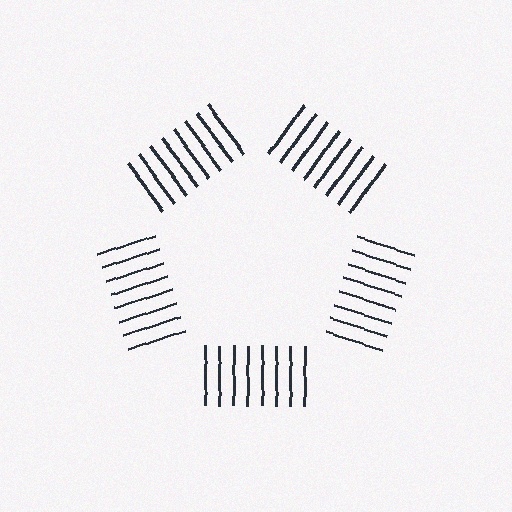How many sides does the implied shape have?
5 sides — the line-ends trace a pentagon.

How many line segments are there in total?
40 — 8 along each of the 5 edges.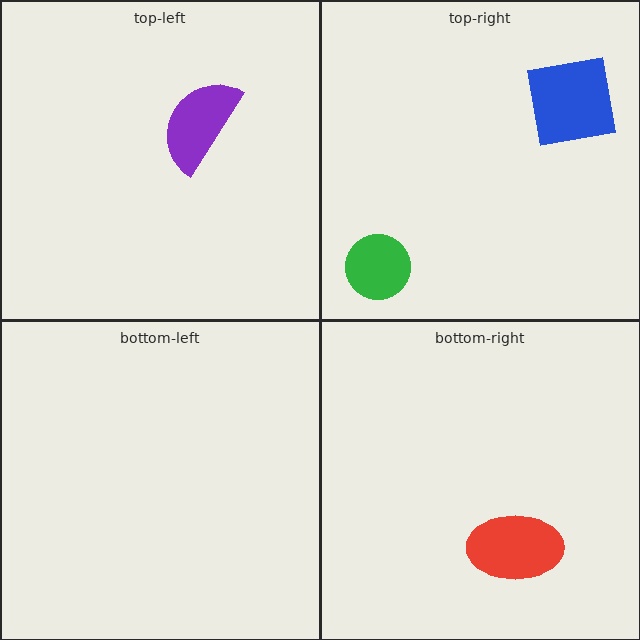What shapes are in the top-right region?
The green circle, the blue square.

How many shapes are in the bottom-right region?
1.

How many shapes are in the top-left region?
1.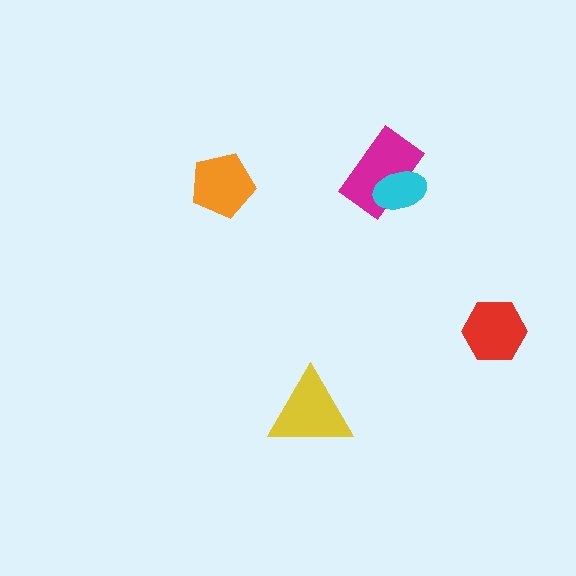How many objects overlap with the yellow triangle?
0 objects overlap with the yellow triangle.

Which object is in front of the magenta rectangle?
The cyan ellipse is in front of the magenta rectangle.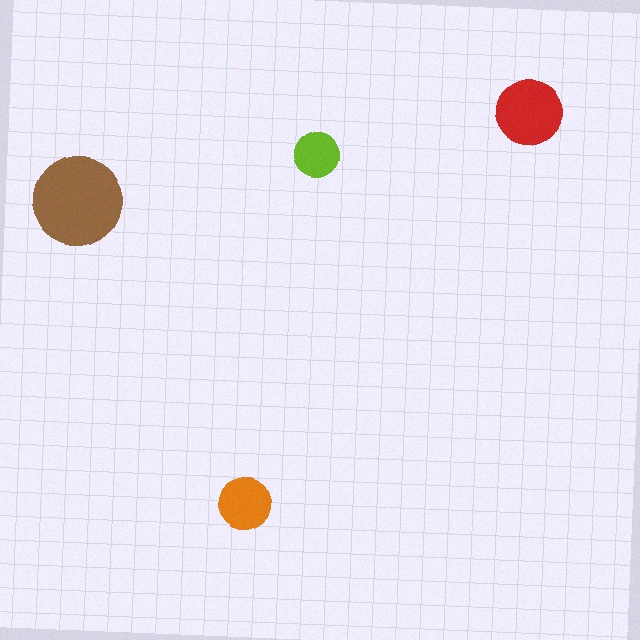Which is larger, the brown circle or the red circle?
The brown one.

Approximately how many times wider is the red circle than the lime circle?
About 1.5 times wider.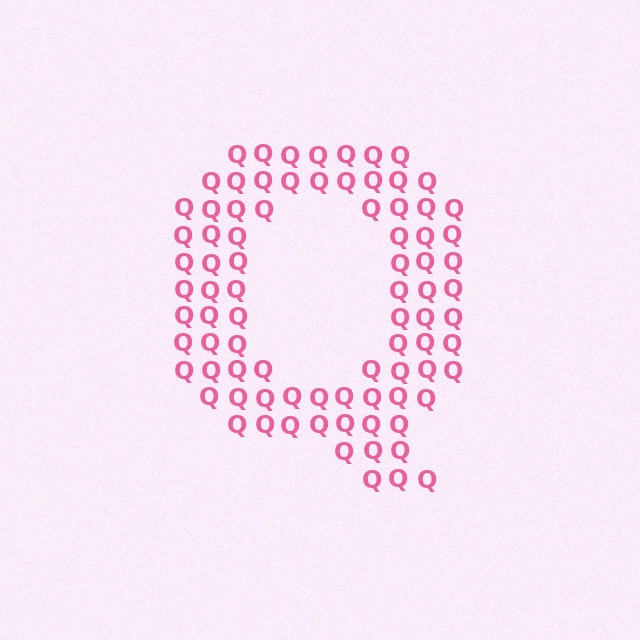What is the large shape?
The large shape is the letter Q.